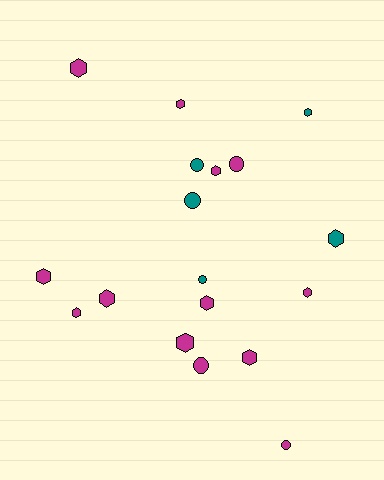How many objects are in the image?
There are 18 objects.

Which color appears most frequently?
Magenta, with 13 objects.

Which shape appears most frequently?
Hexagon, with 12 objects.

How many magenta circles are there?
There are 3 magenta circles.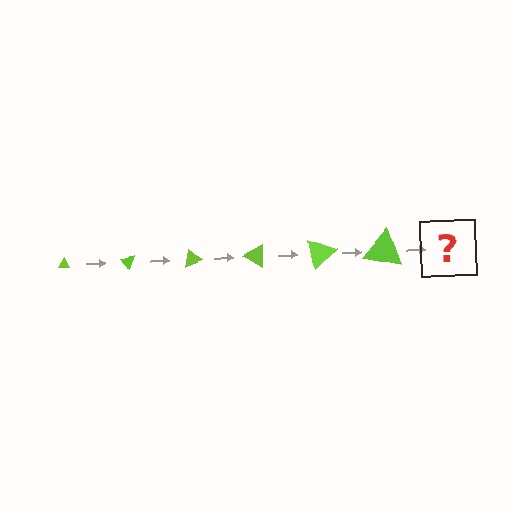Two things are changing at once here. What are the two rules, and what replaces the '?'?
The two rules are that the triangle grows larger each step and it rotates 50 degrees each step. The '?' should be a triangle, larger than the previous one and rotated 300 degrees from the start.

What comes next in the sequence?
The next element should be a triangle, larger than the previous one and rotated 300 degrees from the start.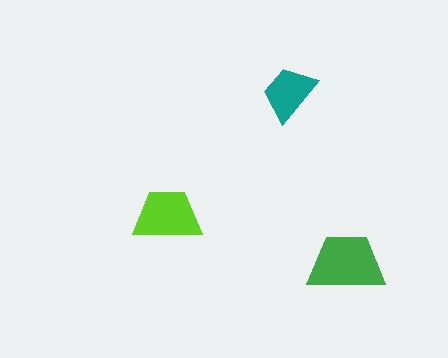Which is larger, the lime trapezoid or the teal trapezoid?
The lime one.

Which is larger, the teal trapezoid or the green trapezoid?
The green one.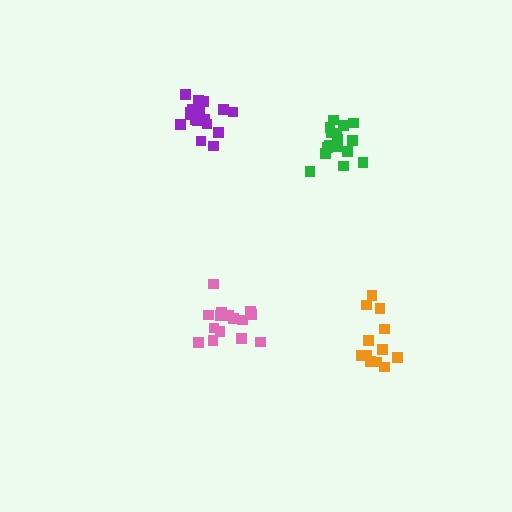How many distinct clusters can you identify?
There are 4 distinct clusters.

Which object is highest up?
The purple cluster is topmost.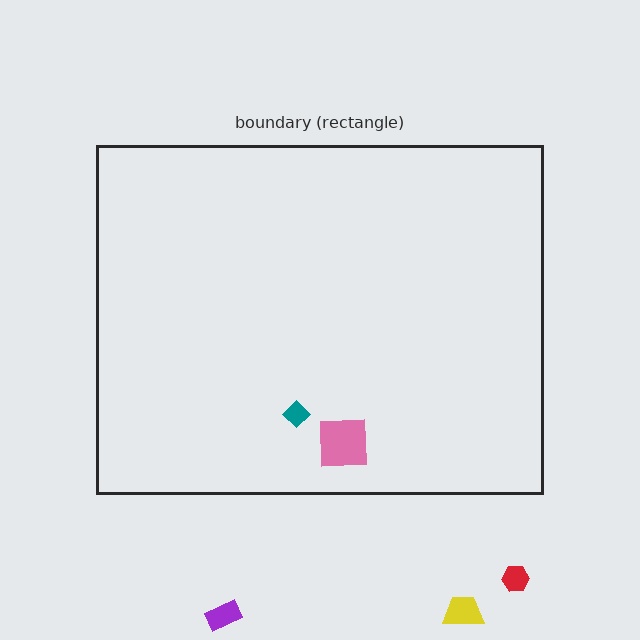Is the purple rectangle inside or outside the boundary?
Outside.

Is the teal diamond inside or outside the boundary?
Inside.